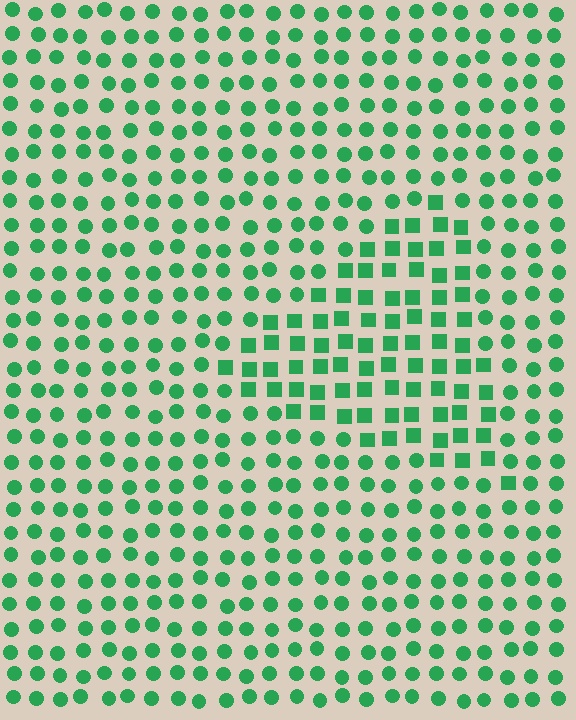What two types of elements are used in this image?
The image uses squares inside the triangle region and circles outside it.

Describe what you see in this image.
The image is filled with small green elements arranged in a uniform grid. A triangle-shaped region contains squares, while the surrounding area contains circles. The boundary is defined purely by the change in element shape.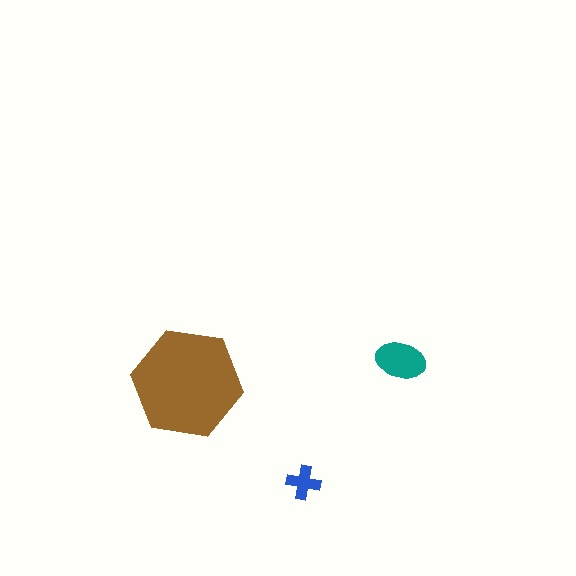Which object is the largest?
The brown hexagon.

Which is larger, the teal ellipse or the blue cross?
The teal ellipse.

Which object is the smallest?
The blue cross.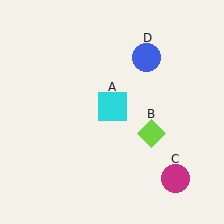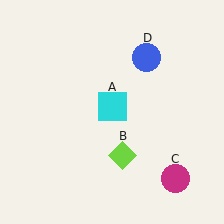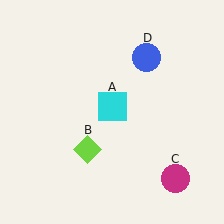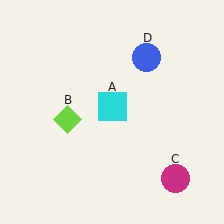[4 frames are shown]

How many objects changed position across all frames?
1 object changed position: lime diamond (object B).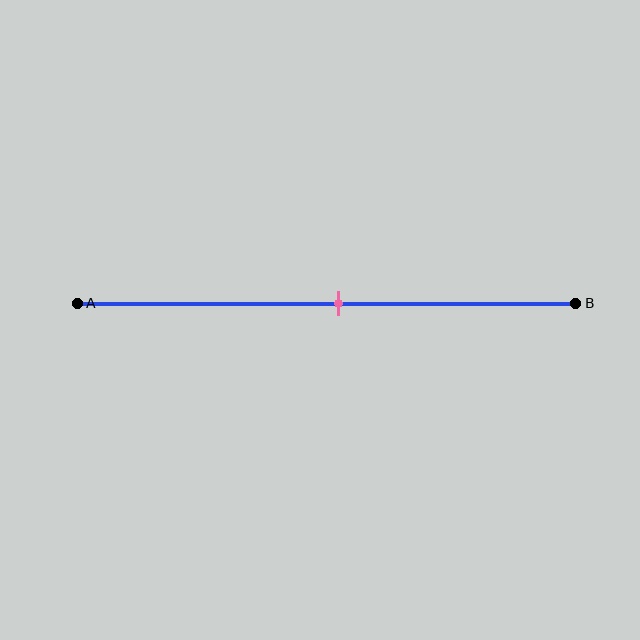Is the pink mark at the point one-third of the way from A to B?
No, the mark is at about 50% from A, not at the 33% one-third point.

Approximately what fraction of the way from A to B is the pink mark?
The pink mark is approximately 50% of the way from A to B.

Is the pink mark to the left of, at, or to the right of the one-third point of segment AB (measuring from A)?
The pink mark is to the right of the one-third point of segment AB.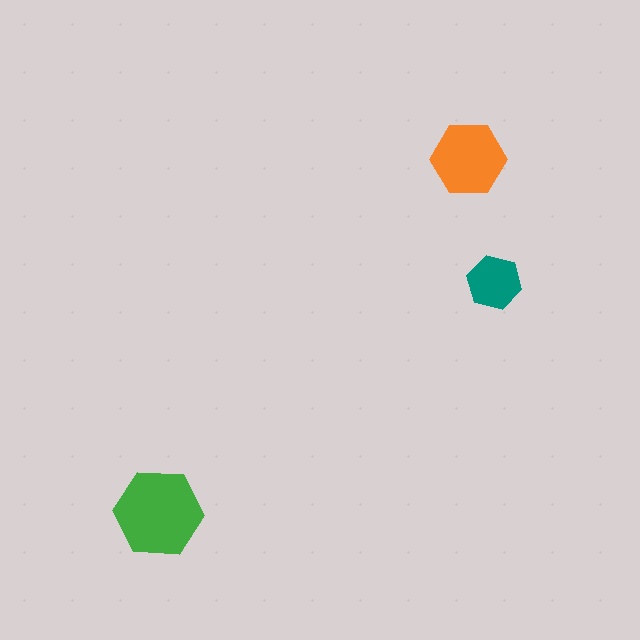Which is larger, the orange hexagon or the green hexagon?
The green one.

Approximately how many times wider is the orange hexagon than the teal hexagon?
About 1.5 times wider.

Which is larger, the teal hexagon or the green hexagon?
The green one.